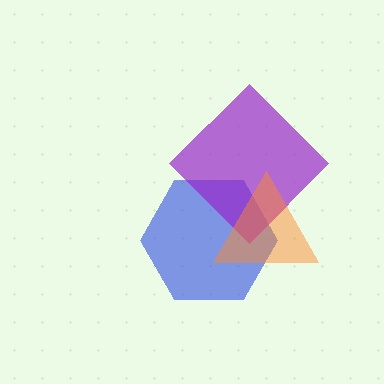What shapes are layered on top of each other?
The layered shapes are: a blue hexagon, a purple diamond, an orange triangle.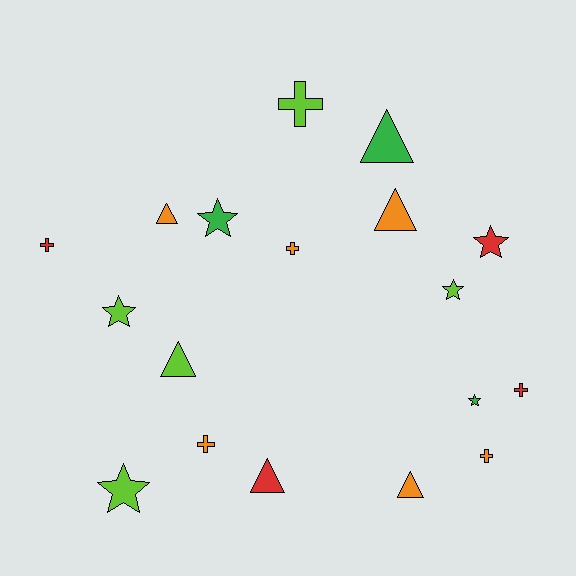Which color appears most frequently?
Orange, with 6 objects.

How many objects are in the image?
There are 18 objects.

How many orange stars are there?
There are no orange stars.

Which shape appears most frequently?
Triangle, with 6 objects.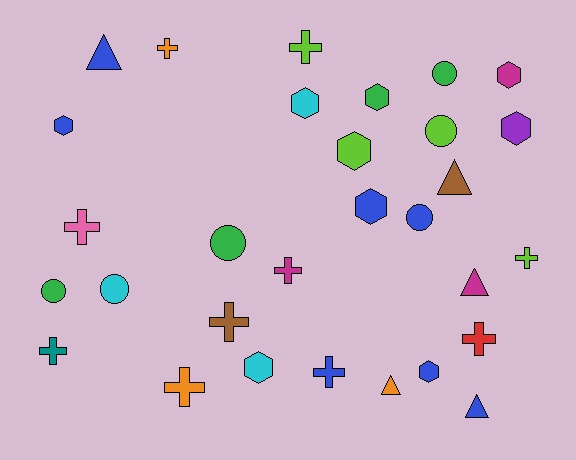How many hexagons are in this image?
There are 9 hexagons.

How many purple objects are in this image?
There is 1 purple object.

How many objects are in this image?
There are 30 objects.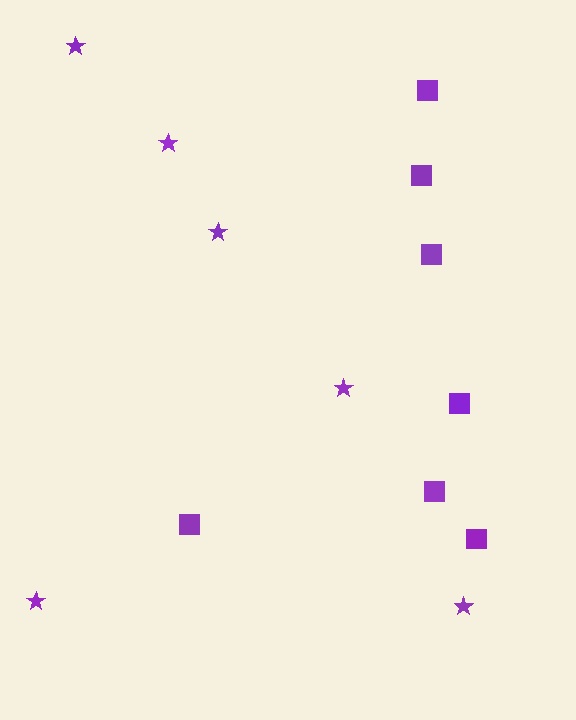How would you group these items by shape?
There are 2 groups: one group of squares (7) and one group of stars (6).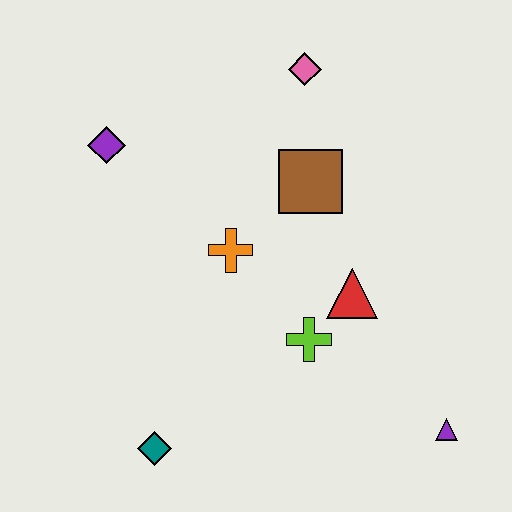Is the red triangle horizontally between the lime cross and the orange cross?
No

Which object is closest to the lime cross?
The red triangle is closest to the lime cross.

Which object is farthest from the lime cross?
The purple diamond is farthest from the lime cross.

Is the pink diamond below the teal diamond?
No